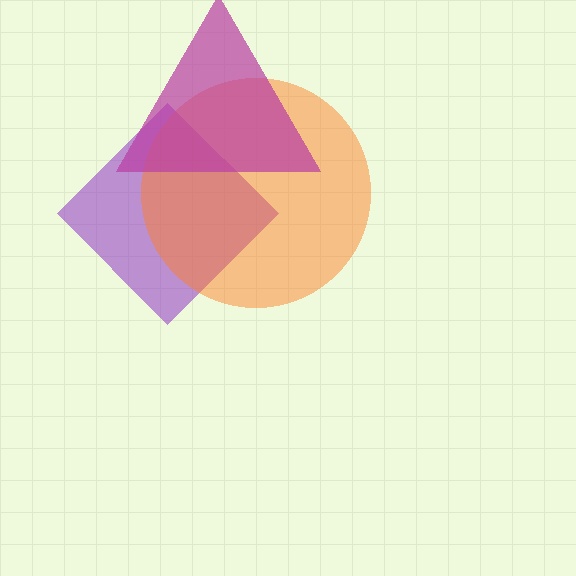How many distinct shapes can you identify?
There are 3 distinct shapes: a purple diamond, an orange circle, a magenta triangle.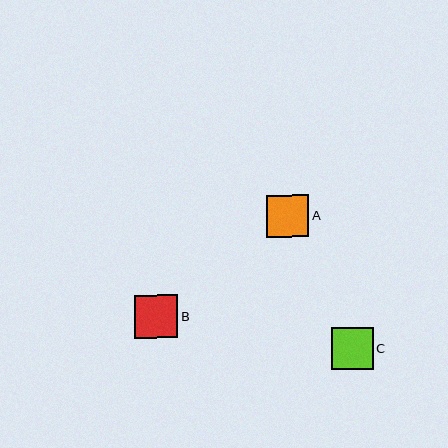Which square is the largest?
Square B is the largest with a size of approximately 43 pixels.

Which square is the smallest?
Square A is the smallest with a size of approximately 42 pixels.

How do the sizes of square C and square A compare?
Square C and square A are approximately the same size.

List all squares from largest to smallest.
From largest to smallest: B, C, A.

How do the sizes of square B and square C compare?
Square B and square C are approximately the same size.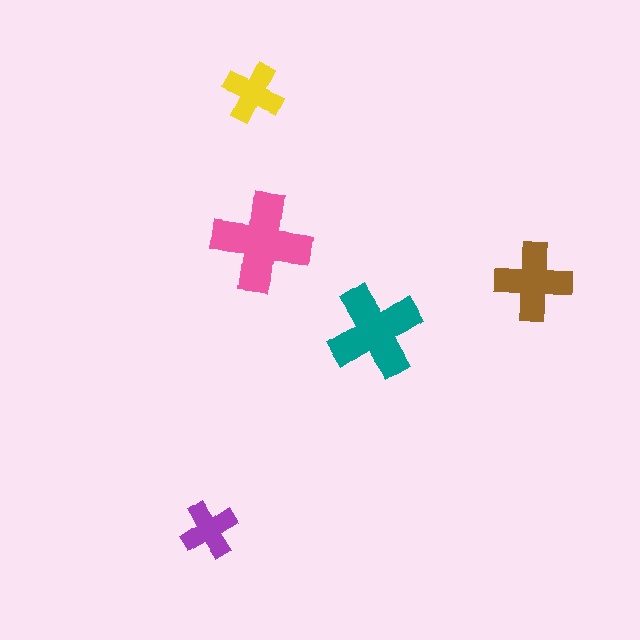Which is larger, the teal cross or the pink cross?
The pink one.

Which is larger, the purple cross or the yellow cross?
The yellow one.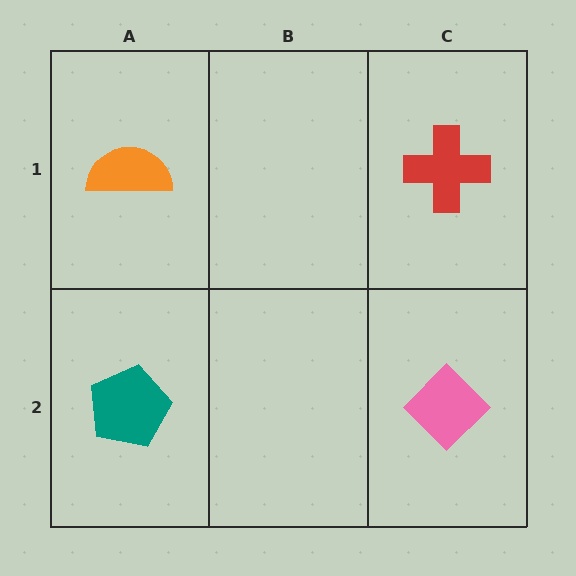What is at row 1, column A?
An orange semicircle.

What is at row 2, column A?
A teal pentagon.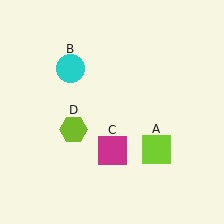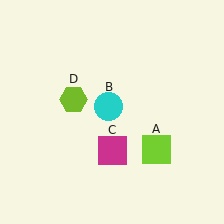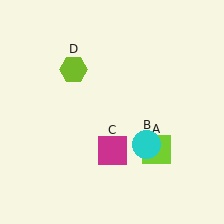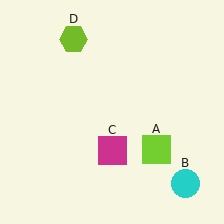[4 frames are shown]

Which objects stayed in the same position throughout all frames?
Lime square (object A) and magenta square (object C) remained stationary.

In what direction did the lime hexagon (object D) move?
The lime hexagon (object D) moved up.